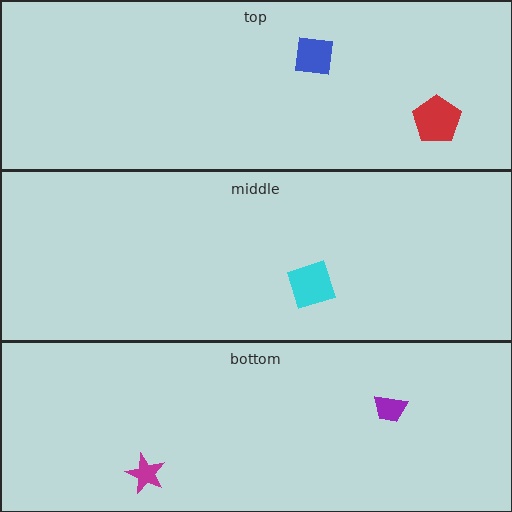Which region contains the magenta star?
The bottom region.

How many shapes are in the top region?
2.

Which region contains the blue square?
The top region.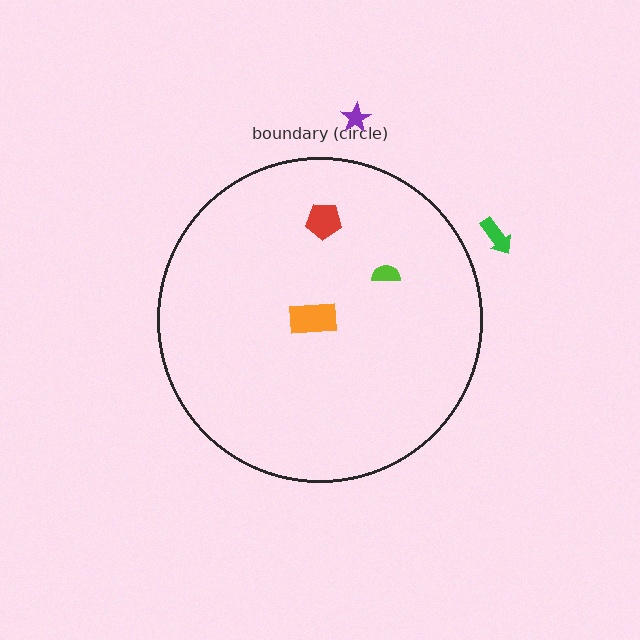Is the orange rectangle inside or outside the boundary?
Inside.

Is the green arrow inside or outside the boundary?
Outside.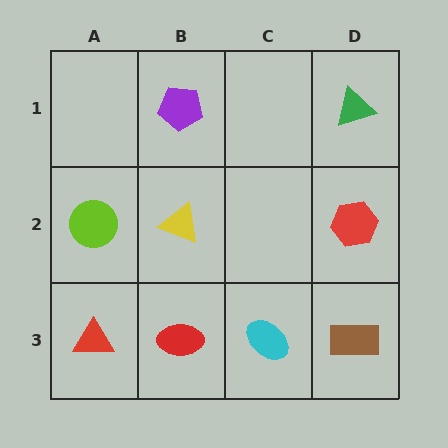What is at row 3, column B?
A red ellipse.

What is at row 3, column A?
A red triangle.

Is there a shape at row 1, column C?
No, that cell is empty.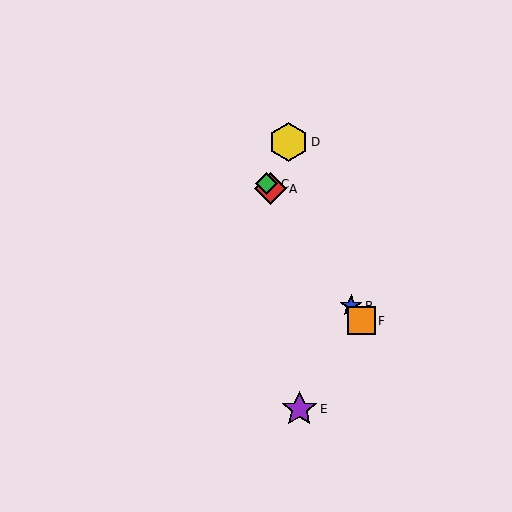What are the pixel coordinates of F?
Object F is at (361, 321).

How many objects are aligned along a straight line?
4 objects (A, B, C, F) are aligned along a straight line.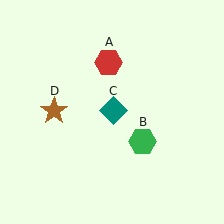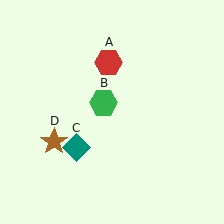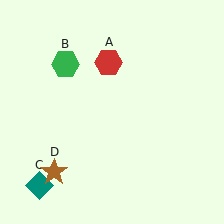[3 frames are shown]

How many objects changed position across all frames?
3 objects changed position: green hexagon (object B), teal diamond (object C), brown star (object D).